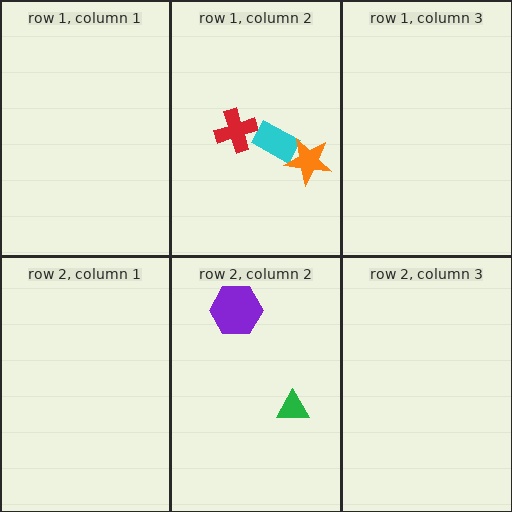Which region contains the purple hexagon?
The row 2, column 2 region.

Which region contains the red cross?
The row 1, column 2 region.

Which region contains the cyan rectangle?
The row 1, column 2 region.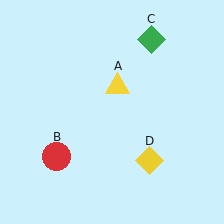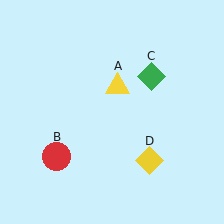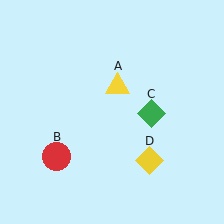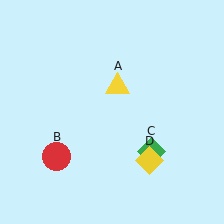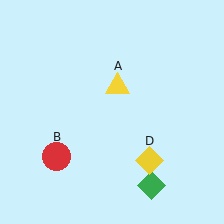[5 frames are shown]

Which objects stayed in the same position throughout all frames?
Yellow triangle (object A) and red circle (object B) and yellow diamond (object D) remained stationary.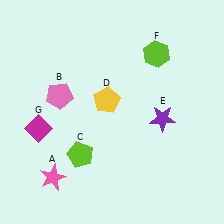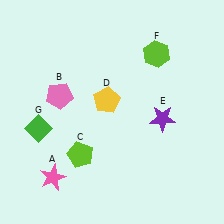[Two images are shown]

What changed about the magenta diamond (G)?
In Image 1, G is magenta. In Image 2, it changed to green.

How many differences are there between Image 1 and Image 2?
There is 1 difference between the two images.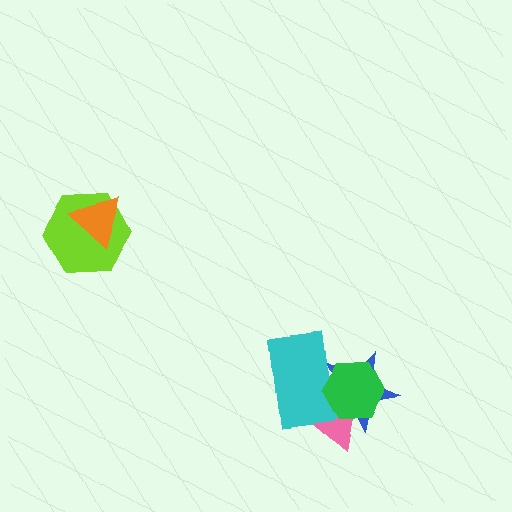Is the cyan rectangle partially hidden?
Yes, it is partially covered by another shape.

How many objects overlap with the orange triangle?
1 object overlaps with the orange triangle.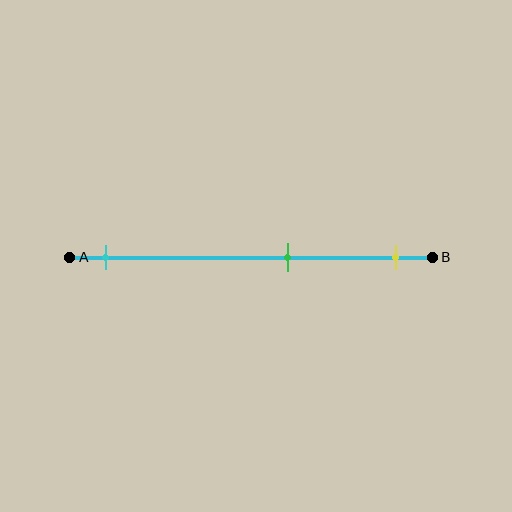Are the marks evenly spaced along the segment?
No, the marks are not evenly spaced.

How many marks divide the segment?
There are 3 marks dividing the segment.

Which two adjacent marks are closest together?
The green and yellow marks are the closest adjacent pair.